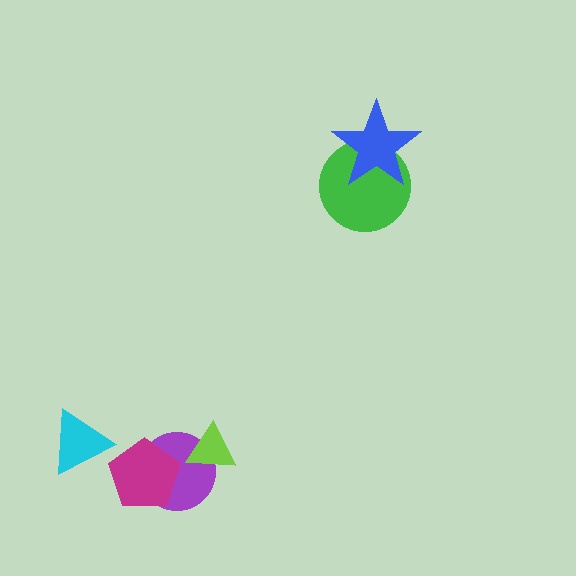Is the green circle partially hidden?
Yes, it is partially covered by another shape.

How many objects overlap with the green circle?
1 object overlaps with the green circle.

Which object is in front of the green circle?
The blue star is in front of the green circle.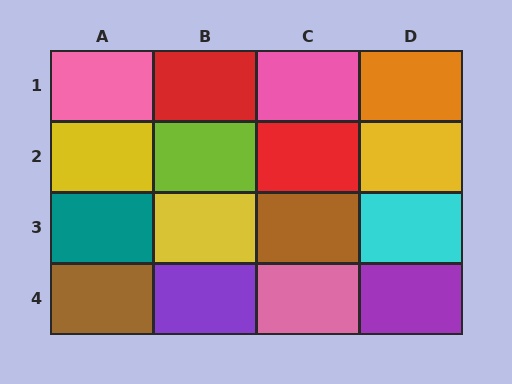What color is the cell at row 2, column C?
Red.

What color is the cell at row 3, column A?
Teal.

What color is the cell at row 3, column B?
Yellow.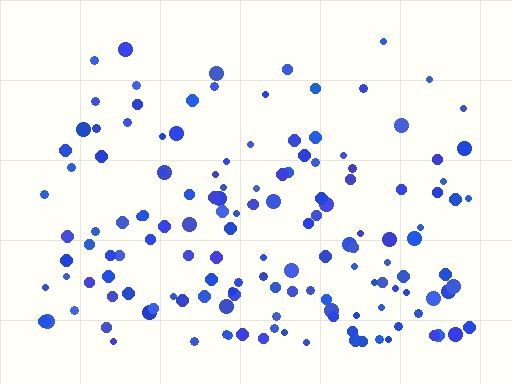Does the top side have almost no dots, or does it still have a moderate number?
Still a moderate number, just noticeably fewer than the bottom.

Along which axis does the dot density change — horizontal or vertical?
Vertical.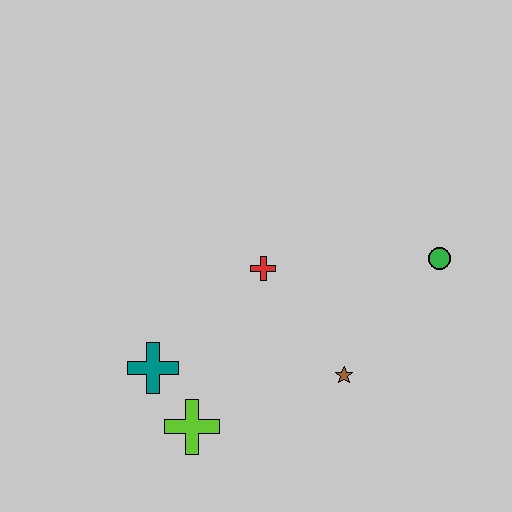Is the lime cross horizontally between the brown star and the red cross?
No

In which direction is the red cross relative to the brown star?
The red cross is above the brown star.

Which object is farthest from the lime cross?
The green circle is farthest from the lime cross.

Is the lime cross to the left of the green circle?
Yes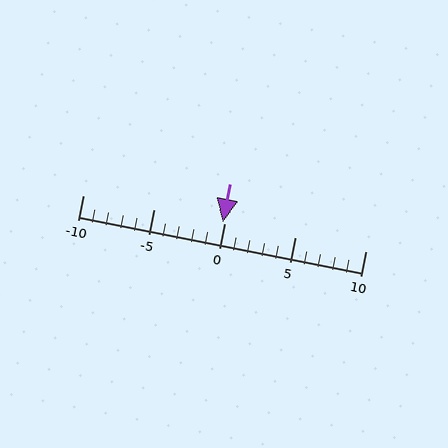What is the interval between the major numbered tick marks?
The major tick marks are spaced 5 units apart.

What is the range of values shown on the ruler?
The ruler shows values from -10 to 10.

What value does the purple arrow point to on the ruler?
The purple arrow points to approximately 0.